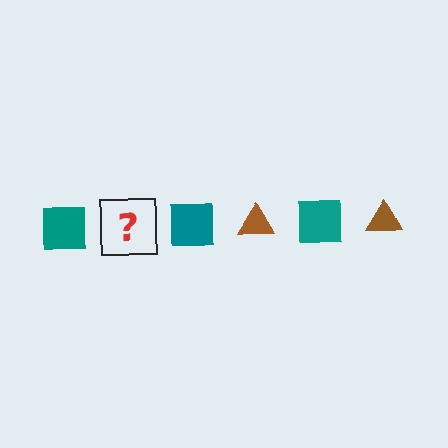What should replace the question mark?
The question mark should be replaced with a brown triangle.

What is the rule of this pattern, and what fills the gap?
The rule is that the pattern alternates between teal square and brown triangle. The gap should be filled with a brown triangle.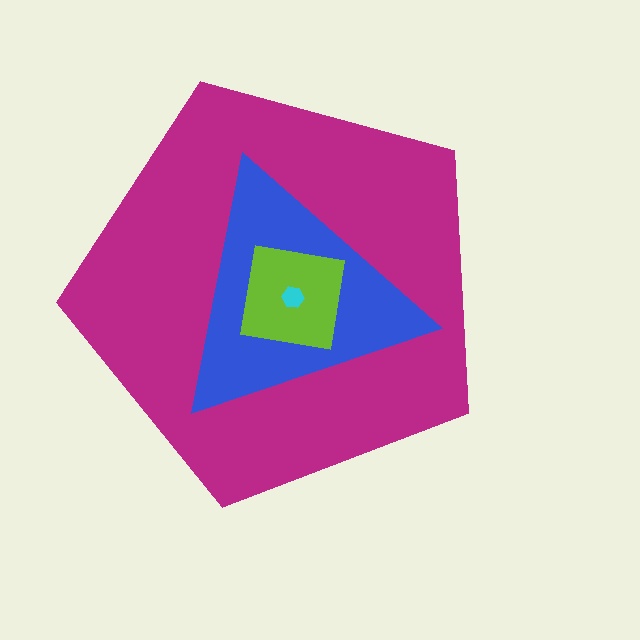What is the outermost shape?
The magenta pentagon.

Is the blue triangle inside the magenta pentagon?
Yes.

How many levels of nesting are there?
4.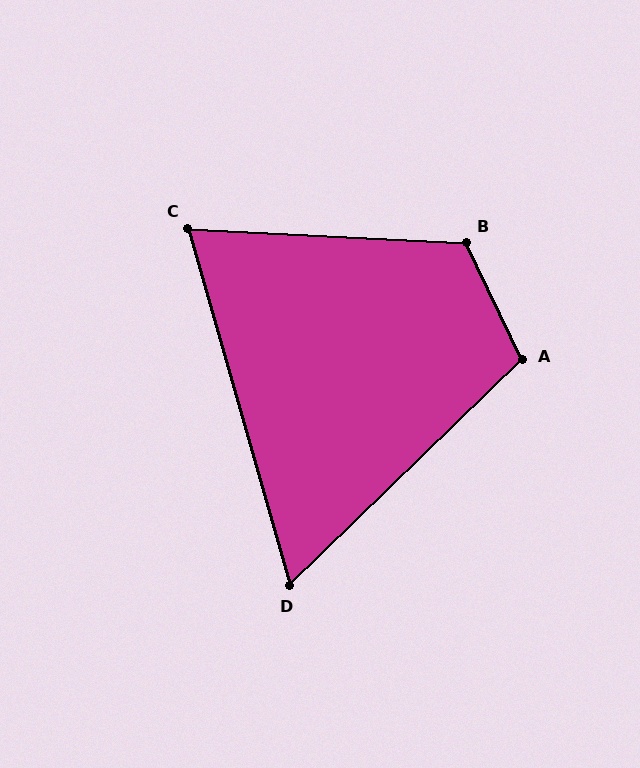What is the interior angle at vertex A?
Approximately 109 degrees (obtuse).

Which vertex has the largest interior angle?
B, at approximately 118 degrees.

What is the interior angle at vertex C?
Approximately 71 degrees (acute).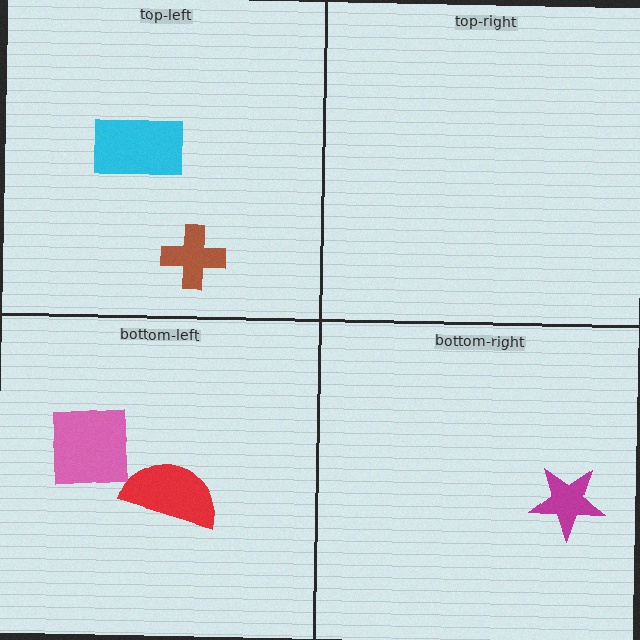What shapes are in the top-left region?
The brown cross, the cyan rectangle.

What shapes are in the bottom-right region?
The magenta star.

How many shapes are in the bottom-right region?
1.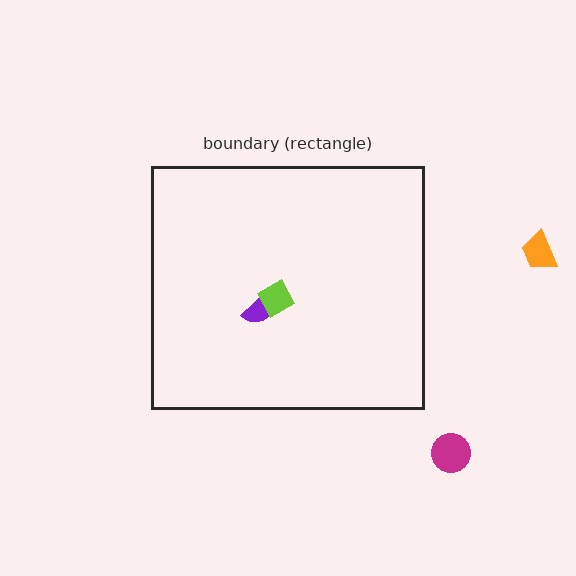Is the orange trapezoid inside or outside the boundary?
Outside.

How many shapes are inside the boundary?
2 inside, 2 outside.